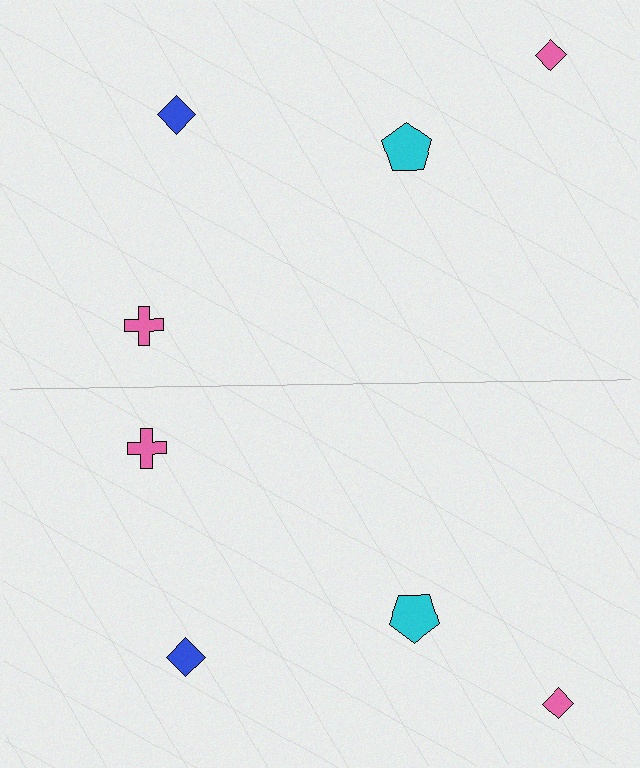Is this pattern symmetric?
Yes, this pattern has bilateral (reflection) symmetry.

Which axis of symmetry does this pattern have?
The pattern has a horizontal axis of symmetry running through the center of the image.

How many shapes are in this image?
There are 8 shapes in this image.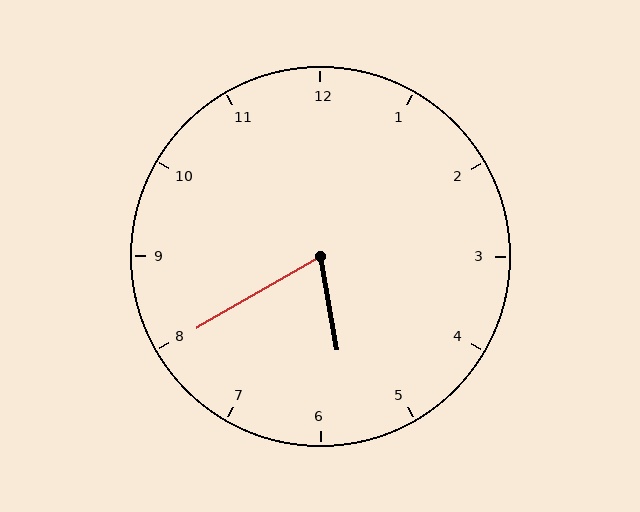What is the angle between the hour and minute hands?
Approximately 70 degrees.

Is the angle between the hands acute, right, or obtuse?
It is acute.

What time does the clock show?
5:40.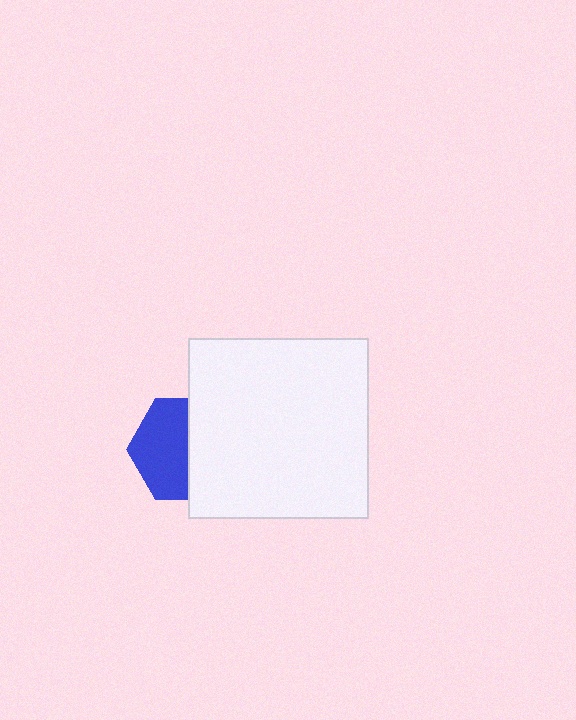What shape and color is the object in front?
The object in front is a white square.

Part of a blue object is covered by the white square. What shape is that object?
It is a hexagon.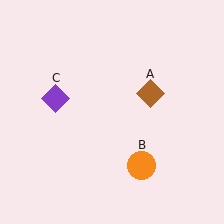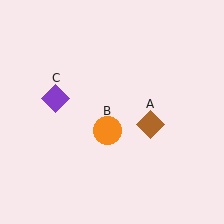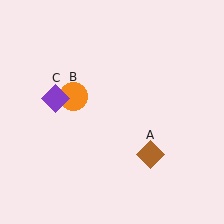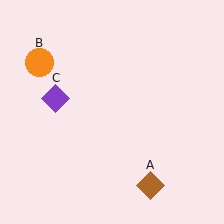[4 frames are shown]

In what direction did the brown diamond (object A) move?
The brown diamond (object A) moved down.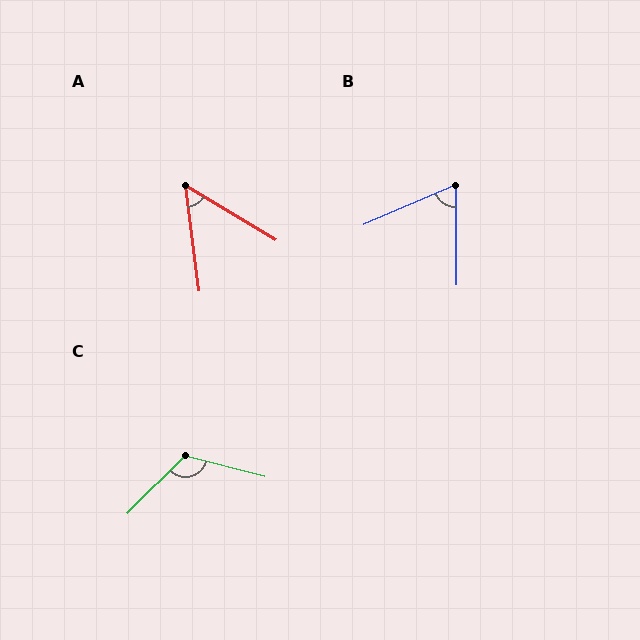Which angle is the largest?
C, at approximately 120 degrees.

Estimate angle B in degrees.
Approximately 67 degrees.